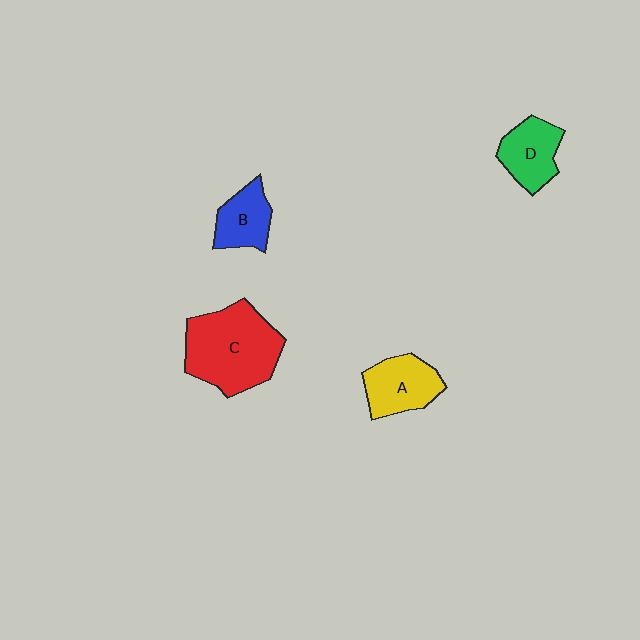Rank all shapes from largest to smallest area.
From largest to smallest: C (red), A (yellow), D (green), B (blue).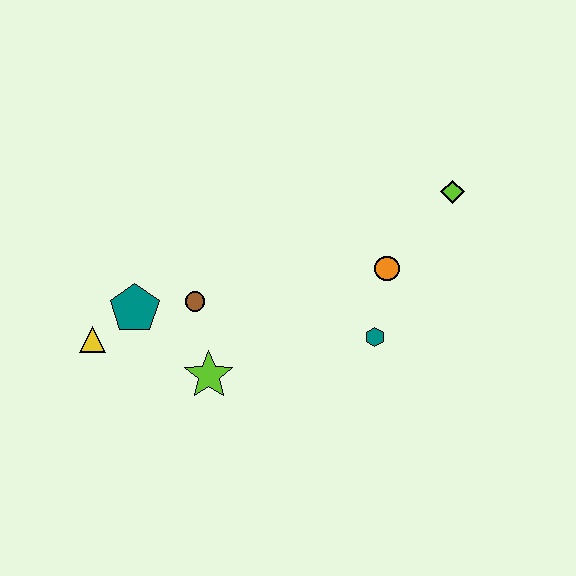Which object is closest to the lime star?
The brown circle is closest to the lime star.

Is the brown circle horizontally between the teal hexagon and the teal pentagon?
Yes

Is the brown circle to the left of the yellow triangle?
No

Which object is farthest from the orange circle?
The yellow triangle is farthest from the orange circle.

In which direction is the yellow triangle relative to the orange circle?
The yellow triangle is to the left of the orange circle.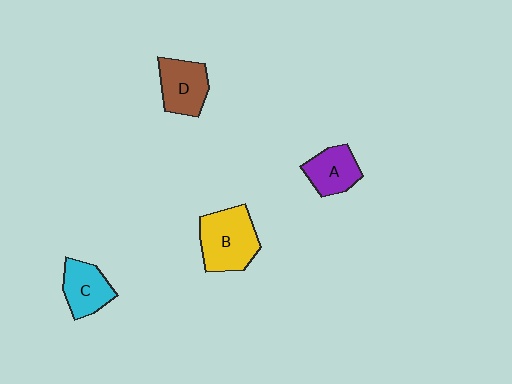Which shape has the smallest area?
Shape A (purple).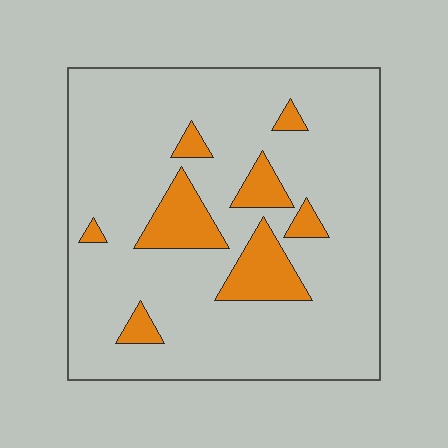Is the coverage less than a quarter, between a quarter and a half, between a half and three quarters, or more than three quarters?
Less than a quarter.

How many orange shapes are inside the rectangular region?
8.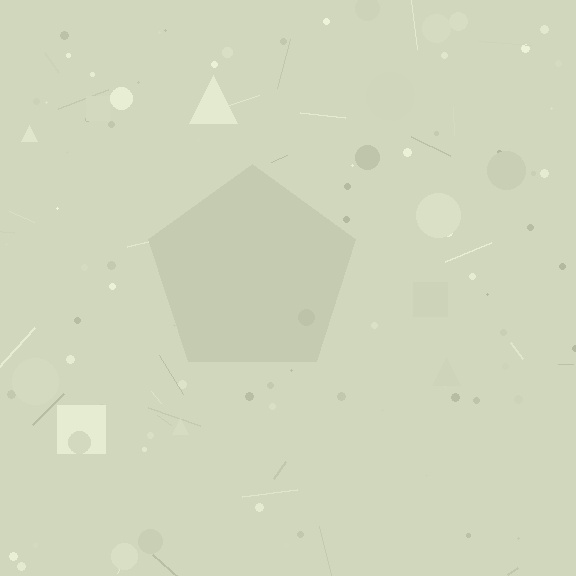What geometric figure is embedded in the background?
A pentagon is embedded in the background.